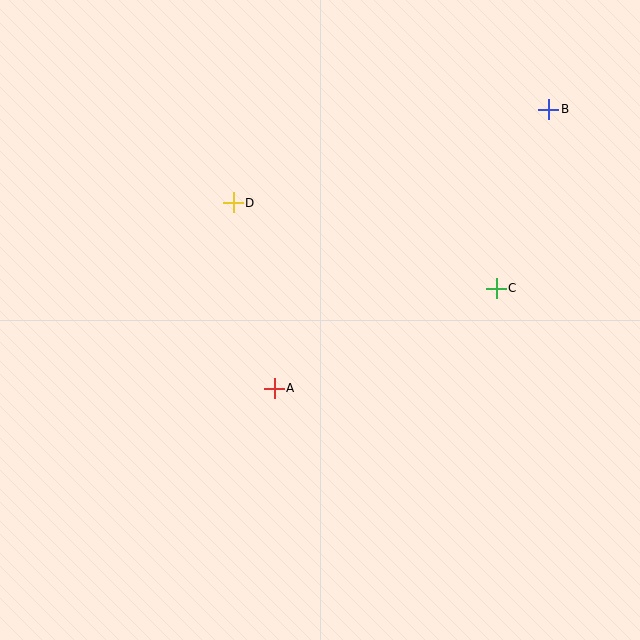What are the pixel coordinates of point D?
Point D is at (233, 203).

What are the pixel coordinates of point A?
Point A is at (274, 388).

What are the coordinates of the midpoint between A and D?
The midpoint between A and D is at (254, 296).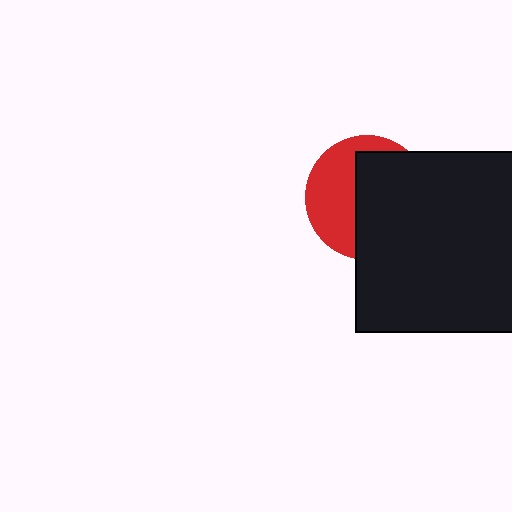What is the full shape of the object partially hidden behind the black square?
The partially hidden object is a red circle.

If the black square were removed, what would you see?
You would see the complete red circle.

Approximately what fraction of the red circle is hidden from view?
Roughly 56% of the red circle is hidden behind the black square.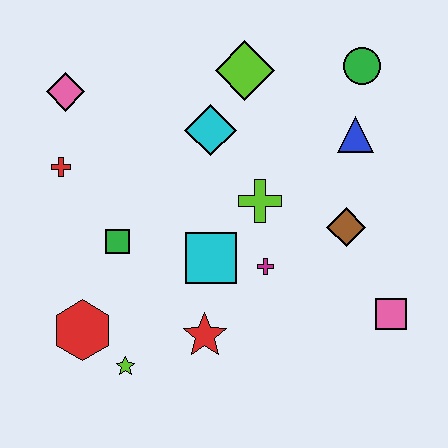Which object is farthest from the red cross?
The pink square is farthest from the red cross.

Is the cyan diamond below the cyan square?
No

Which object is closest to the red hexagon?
The lime star is closest to the red hexagon.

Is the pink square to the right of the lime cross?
Yes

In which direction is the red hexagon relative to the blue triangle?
The red hexagon is to the left of the blue triangle.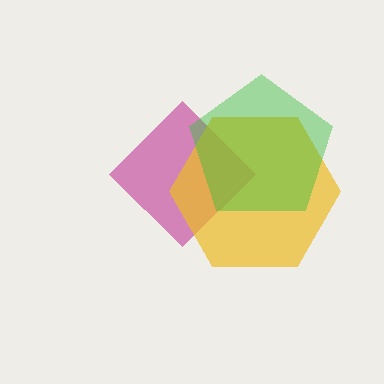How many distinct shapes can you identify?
There are 3 distinct shapes: a magenta diamond, a yellow hexagon, a green pentagon.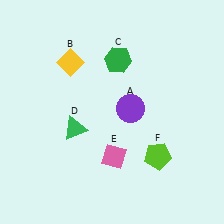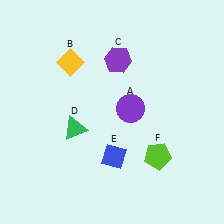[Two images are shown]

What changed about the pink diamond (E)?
In Image 1, E is pink. In Image 2, it changed to blue.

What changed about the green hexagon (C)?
In Image 1, C is green. In Image 2, it changed to purple.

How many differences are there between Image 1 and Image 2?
There are 2 differences between the two images.